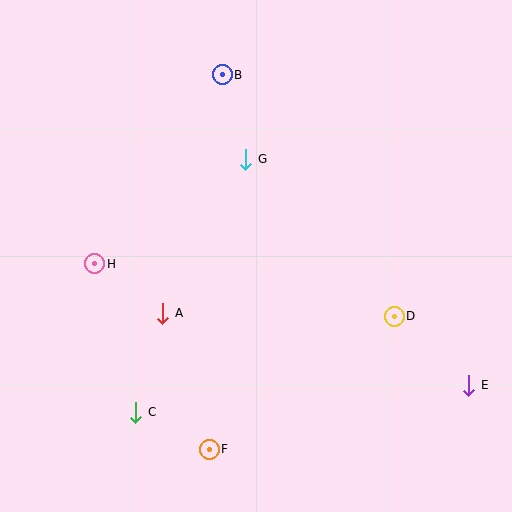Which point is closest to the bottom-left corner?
Point C is closest to the bottom-left corner.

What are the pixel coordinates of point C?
Point C is at (136, 412).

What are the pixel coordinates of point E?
Point E is at (469, 385).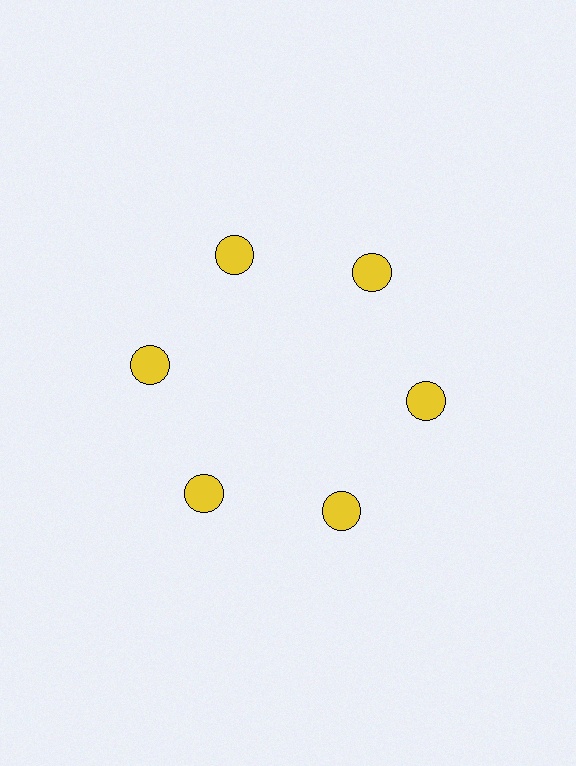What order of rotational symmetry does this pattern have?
This pattern has 6-fold rotational symmetry.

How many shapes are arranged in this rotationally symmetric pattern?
There are 6 shapes, arranged in 6 groups of 1.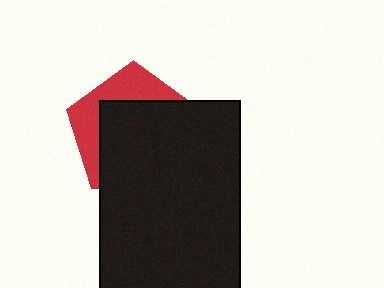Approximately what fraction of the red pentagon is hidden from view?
Roughly 66% of the red pentagon is hidden behind the black rectangle.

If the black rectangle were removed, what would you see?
You would see the complete red pentagon.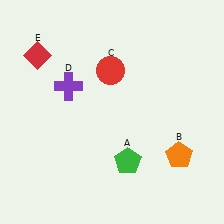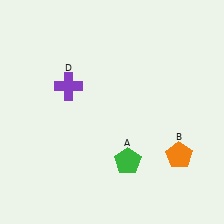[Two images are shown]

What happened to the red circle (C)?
The red circle (C) was removed in Image 2. It was in the top-left area of Image 1.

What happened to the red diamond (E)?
The red diamond (E) was removed in Image 2. It was in the top-left area of Image 1.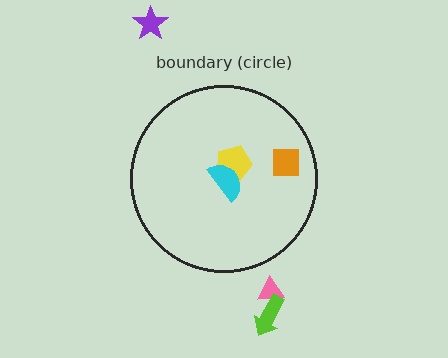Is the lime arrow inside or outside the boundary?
Outside.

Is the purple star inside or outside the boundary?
Outside.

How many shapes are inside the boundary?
3 inside, 3 outside.